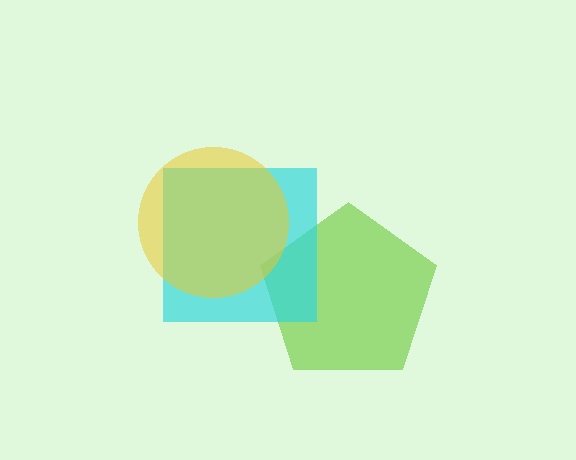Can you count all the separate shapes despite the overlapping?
Yes, there are 3 separate shapes.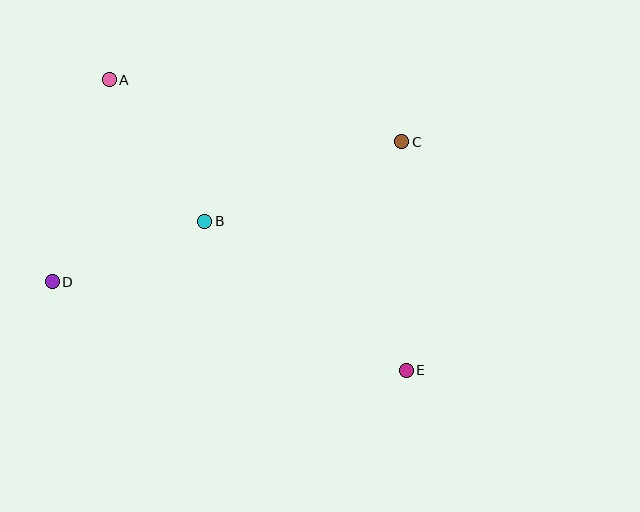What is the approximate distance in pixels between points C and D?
The distance between C and D is approximately 376 pixels.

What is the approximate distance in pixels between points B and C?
The distance between B and C is approximately 213 pixels.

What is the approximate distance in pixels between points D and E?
The distance between D and E is approximately 365 pixels.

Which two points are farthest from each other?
Points A and E are farthest from each other.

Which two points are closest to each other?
Points B and D are closest to each other.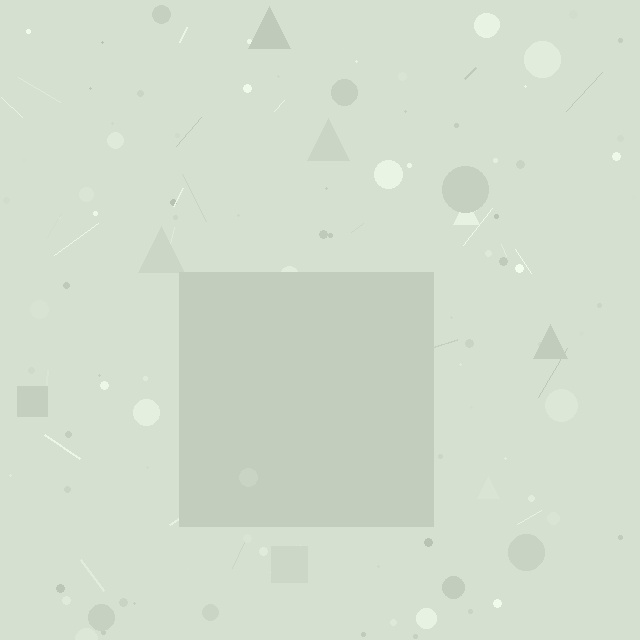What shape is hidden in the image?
A square is hidden in the image.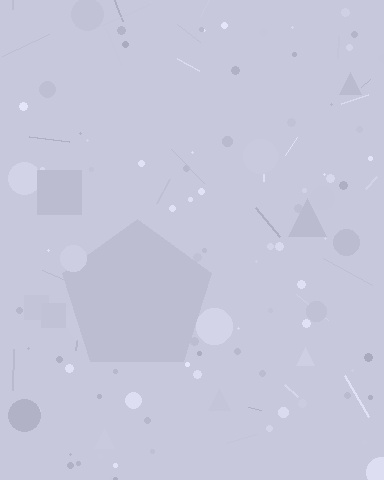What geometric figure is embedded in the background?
A pentagon is embedded in the background.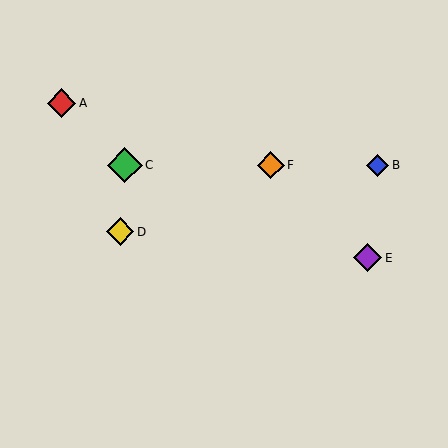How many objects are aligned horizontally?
3 objects (B, C, F) are aligned horizontally.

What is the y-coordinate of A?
Object A is at y≈103.